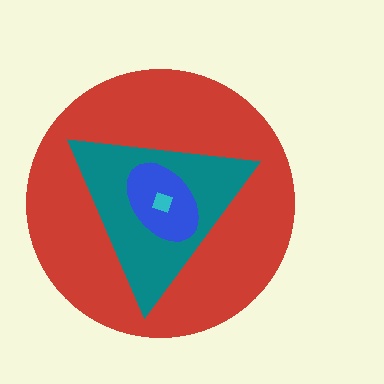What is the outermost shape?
The red circle.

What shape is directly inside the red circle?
The teal triangle.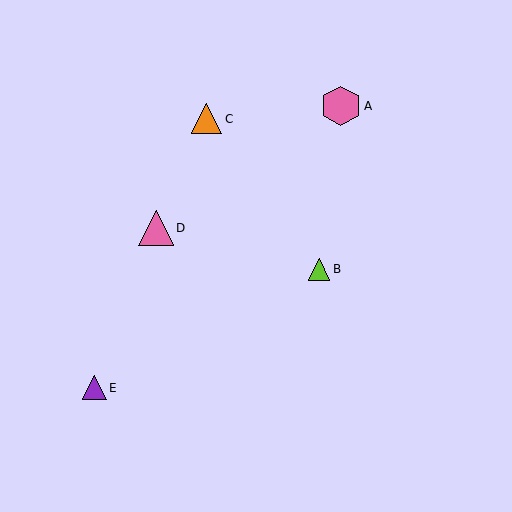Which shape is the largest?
The pink hexagon (labeled A) is the largest.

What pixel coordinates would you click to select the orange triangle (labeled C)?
Click at (207, 119) to select the orange triangle C.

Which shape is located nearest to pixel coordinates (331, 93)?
The pink hexagon (labeled A) at (341, 106) is nearest to that location.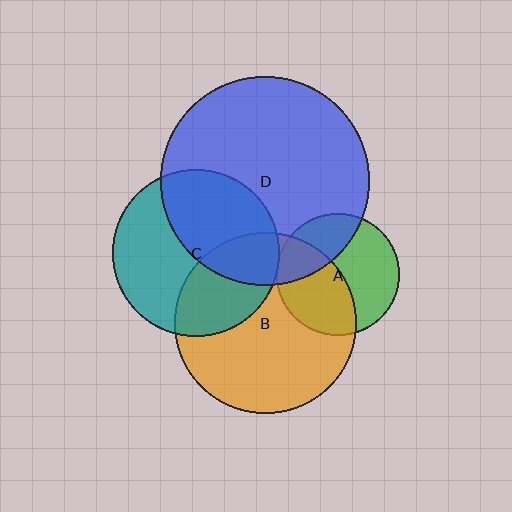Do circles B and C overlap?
Yes.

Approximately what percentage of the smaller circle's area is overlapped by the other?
Approximately 35%.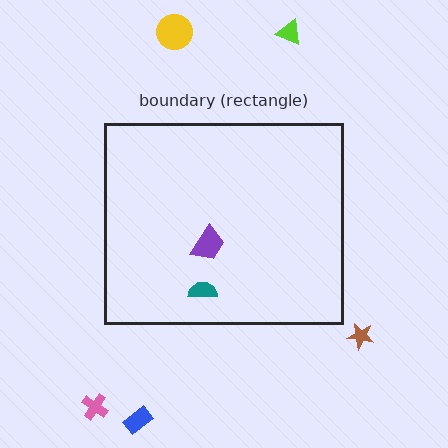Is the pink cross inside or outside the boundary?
Outside.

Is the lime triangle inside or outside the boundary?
Outside.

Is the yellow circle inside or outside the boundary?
Outside.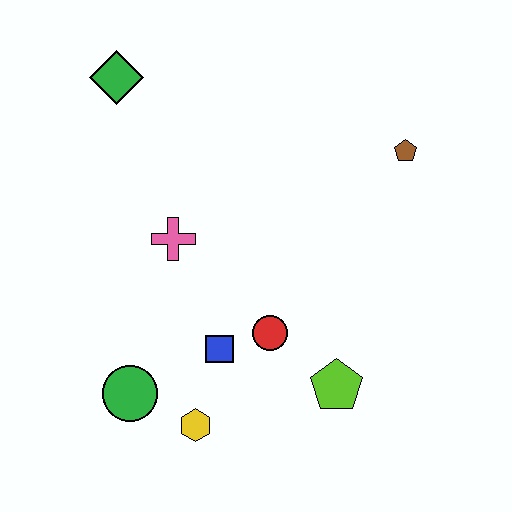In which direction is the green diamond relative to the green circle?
The green diamond is above the green circle.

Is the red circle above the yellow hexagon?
Yes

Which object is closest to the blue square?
The red circle is closest to the blue square.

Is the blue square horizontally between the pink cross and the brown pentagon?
Yes